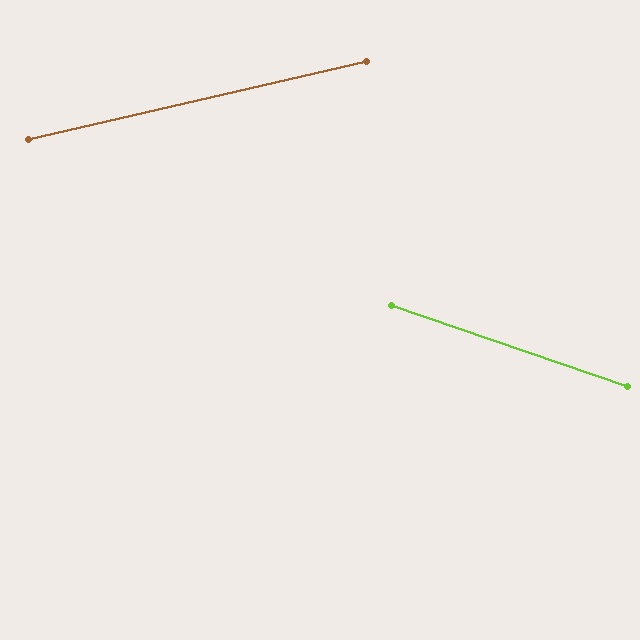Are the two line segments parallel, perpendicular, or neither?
Neither parallel nor perpendicular — they differ by about 32°.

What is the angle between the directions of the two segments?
Approximately 32 degrees.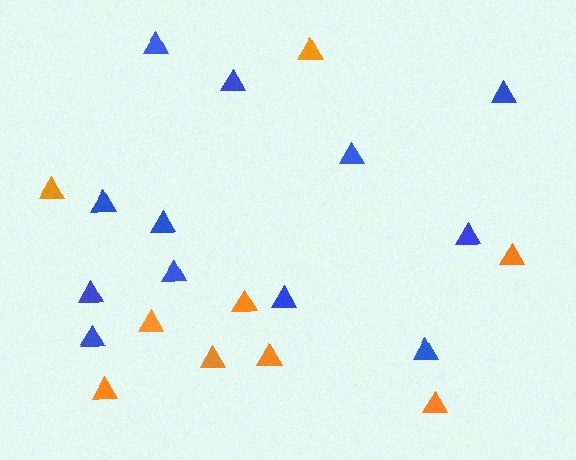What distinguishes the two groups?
There are 2 groups: one group of orange triangles (9) and one group of blue triangles (12).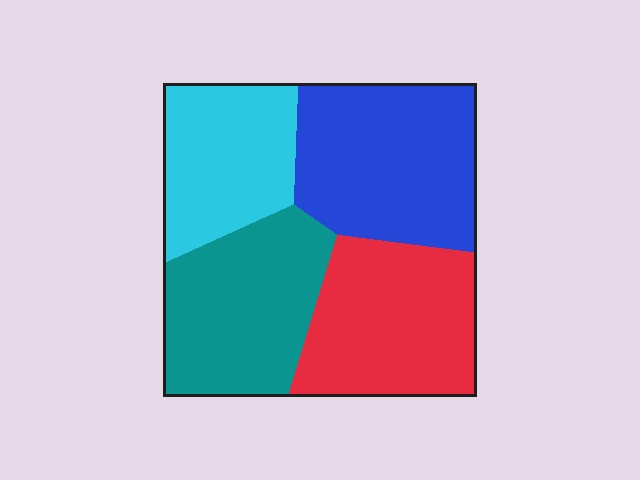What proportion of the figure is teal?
Teal covers 25% of the figure.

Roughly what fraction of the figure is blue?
Blue takes up about one quarter (1/4) of the figure.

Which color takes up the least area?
Cyan, at roughly 20%.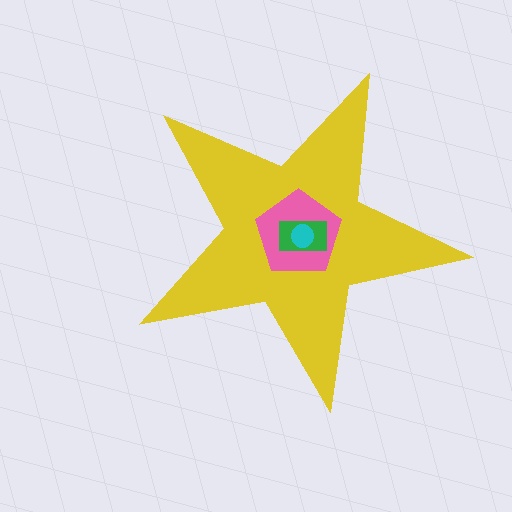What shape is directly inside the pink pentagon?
The green rectangle.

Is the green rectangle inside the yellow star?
Yes.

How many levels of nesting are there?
4.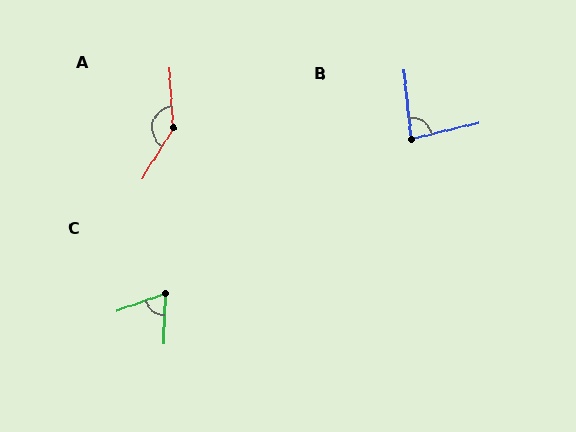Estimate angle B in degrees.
Approximately 83 degrees.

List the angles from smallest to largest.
C (68°), B (83°), A (145°).